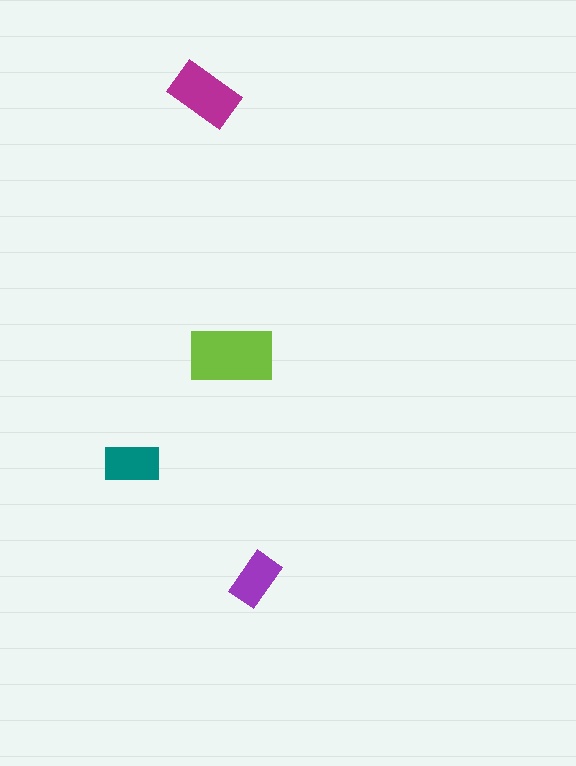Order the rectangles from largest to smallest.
the lime one, the magenta one, the teal one, the purple one.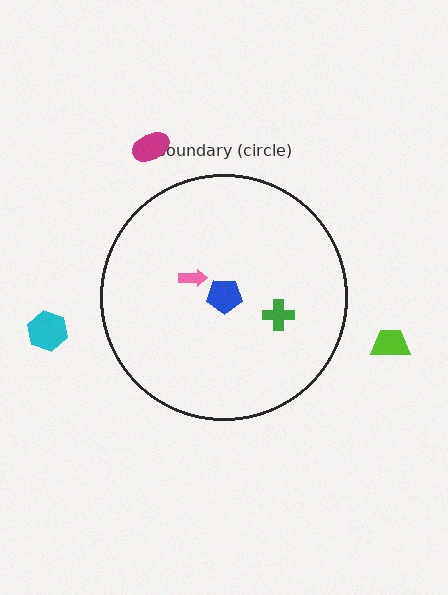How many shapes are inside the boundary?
3 inside, 3 outside.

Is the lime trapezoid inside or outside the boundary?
Outside.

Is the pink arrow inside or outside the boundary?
Inside.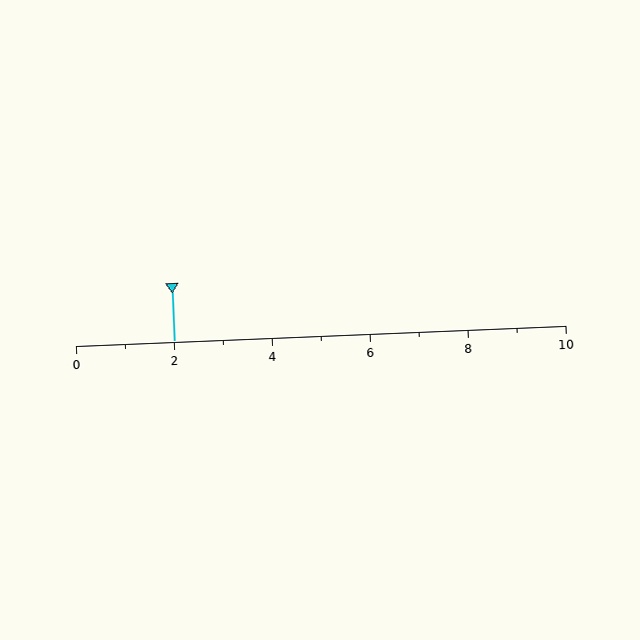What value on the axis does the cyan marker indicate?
The marker indicates approximately 2.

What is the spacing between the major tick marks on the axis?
The major ticks are spaced 2 apart.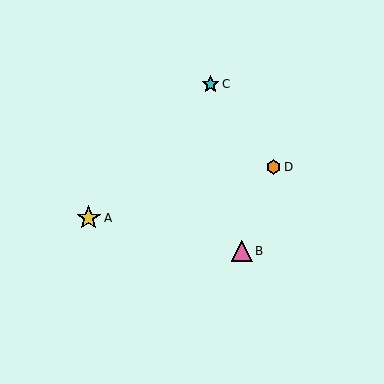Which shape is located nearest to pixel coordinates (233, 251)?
The pink triangle (labeled B) at (242, 251) is nearest to that location.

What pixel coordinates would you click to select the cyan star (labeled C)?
Click at (210, 84) to select the cyan star C.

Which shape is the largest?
The yellow star (labeled A) is the largest.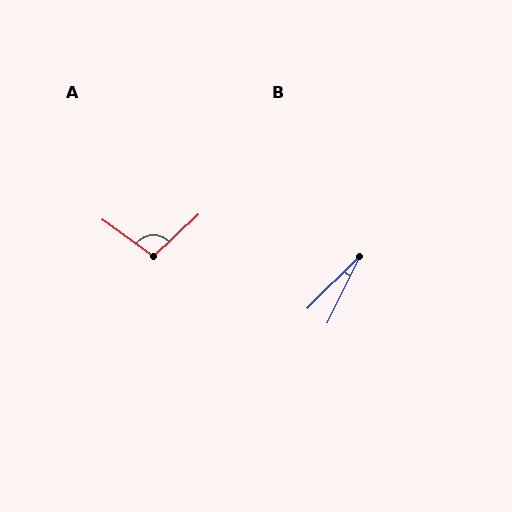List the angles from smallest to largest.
B (19°), A (101°).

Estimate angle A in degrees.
Approximately 101 degrees.